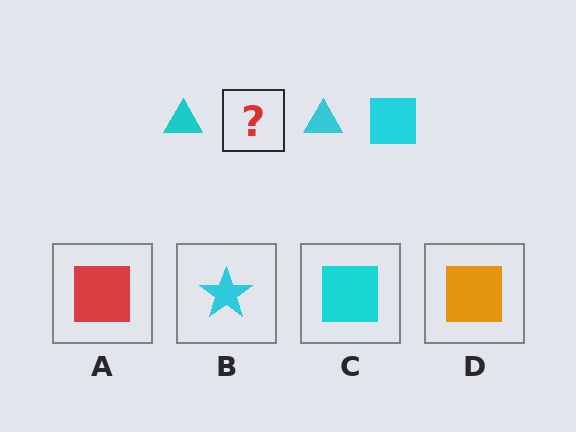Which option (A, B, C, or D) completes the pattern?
C.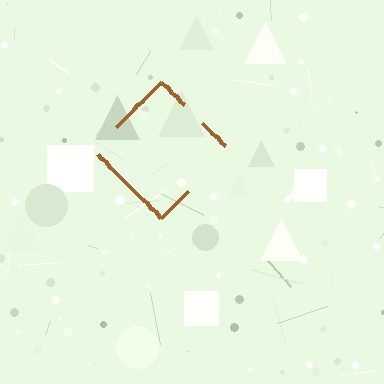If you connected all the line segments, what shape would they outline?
They would outline a diamond.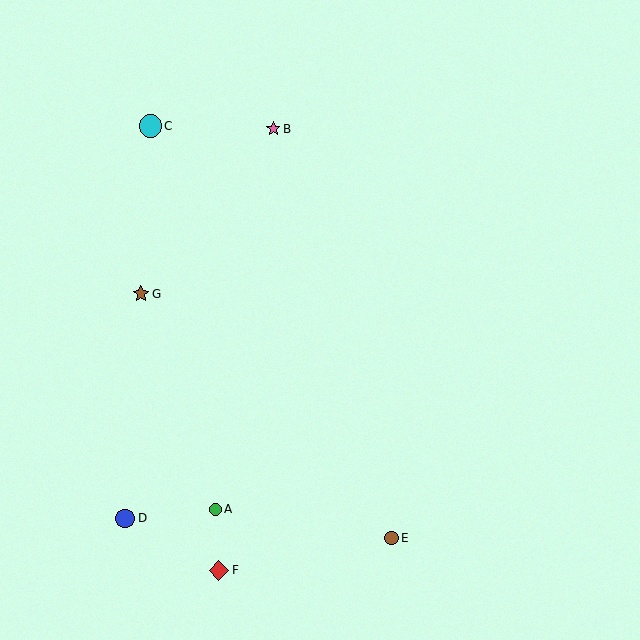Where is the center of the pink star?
The center of the pink star is at (273, 129).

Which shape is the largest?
The cyan circle (labeled C) is the largest.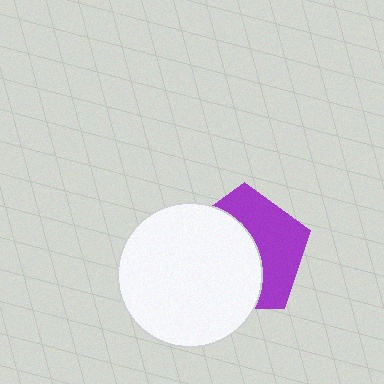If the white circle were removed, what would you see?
You would see the complete purple pentagon.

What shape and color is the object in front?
The object in front is a white circle.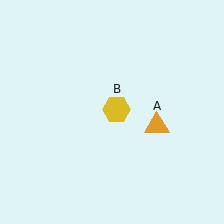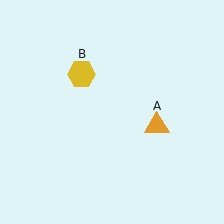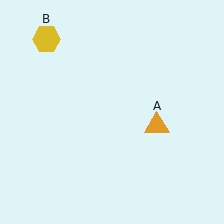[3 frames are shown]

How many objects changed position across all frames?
1 object changed position: yellow hexagon (object B).